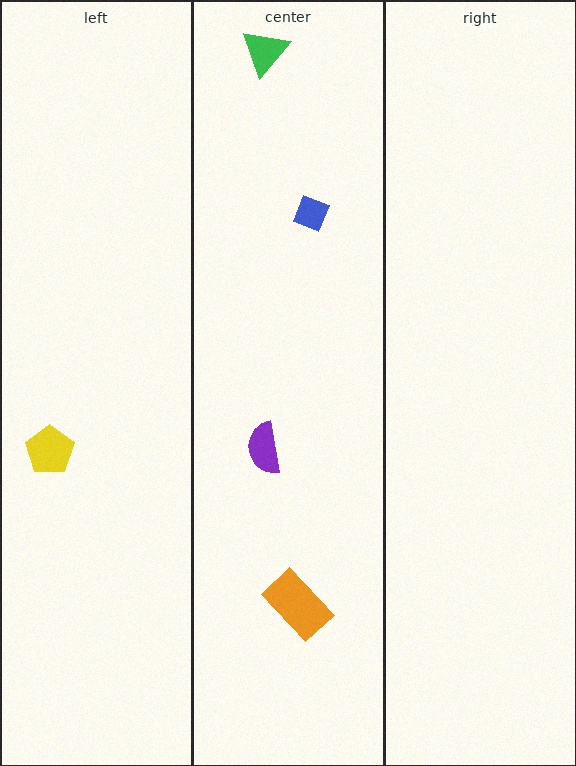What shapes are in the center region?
The orange rectangle, the purple semicircle, the blue diamond, the green triangle.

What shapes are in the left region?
The yellow pentagon.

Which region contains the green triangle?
The center region.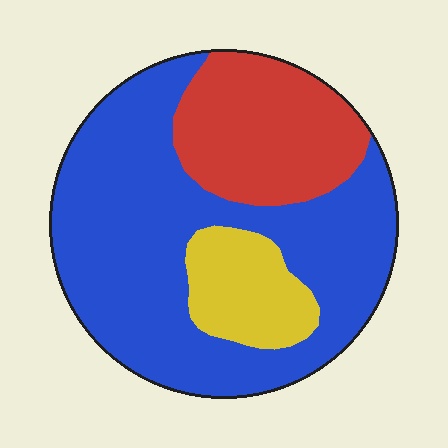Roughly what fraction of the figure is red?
Red covers 24% of the figure.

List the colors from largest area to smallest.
From largest to smallest: blue, red, yellow.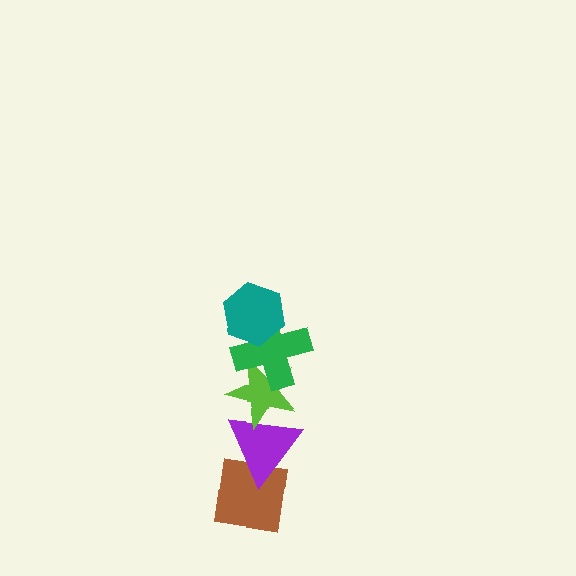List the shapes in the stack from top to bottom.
From top to bottom: the teal hexagon, the green cross, the lime star, the purple triangle, the brown square.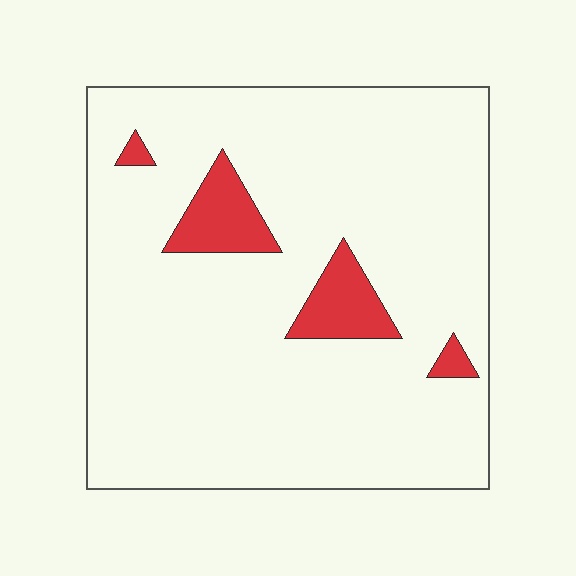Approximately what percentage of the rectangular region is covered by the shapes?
Approximately 10%.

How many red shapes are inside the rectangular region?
4.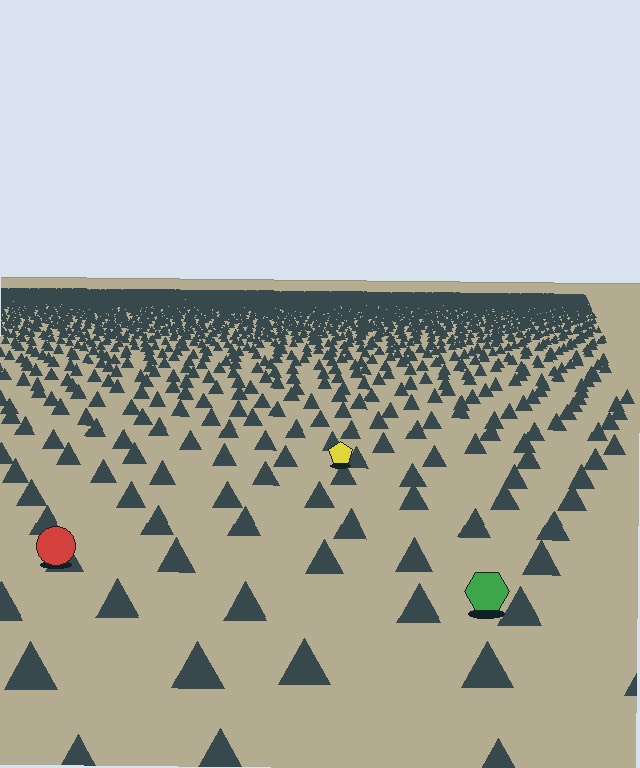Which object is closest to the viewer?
The green hexagon is closest. The texture marks near it are larger and more spread out.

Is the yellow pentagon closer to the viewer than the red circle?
No. The red circle is closer — you can tell from the texture gradient: the ground texture is coarser near it.